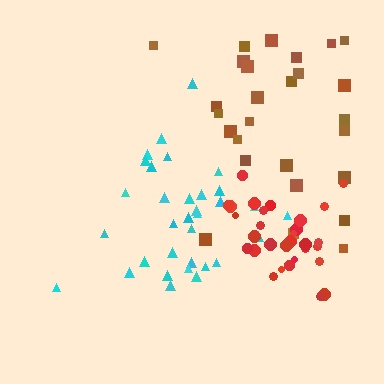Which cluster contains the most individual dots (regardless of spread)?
Cyan (33).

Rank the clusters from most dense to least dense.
red, cyan, brown.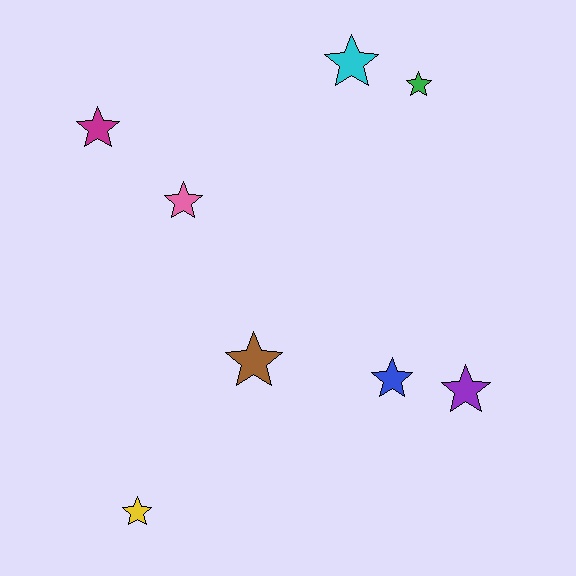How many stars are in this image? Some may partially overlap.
There are 8 stars.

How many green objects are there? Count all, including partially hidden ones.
There is 1 green object.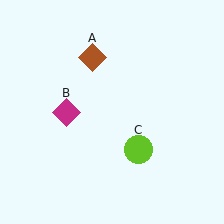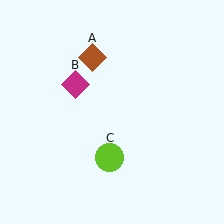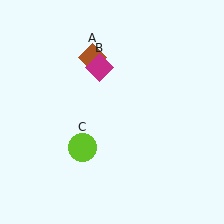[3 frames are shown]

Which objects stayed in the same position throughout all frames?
Brown diamond (object A) remained stationary.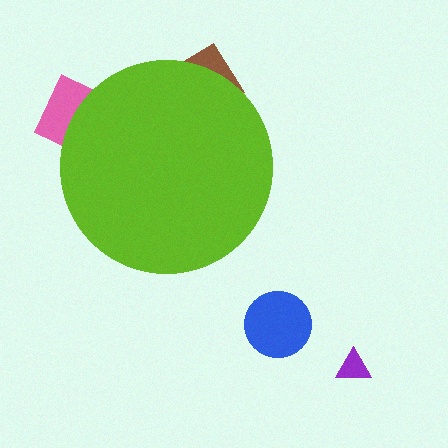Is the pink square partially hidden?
Yes, the pink square is partially hidden behind the lime circle.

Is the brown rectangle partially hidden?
Yes, the brown rectangle is partially hidden behind the lime circle.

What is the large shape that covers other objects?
A lime circle.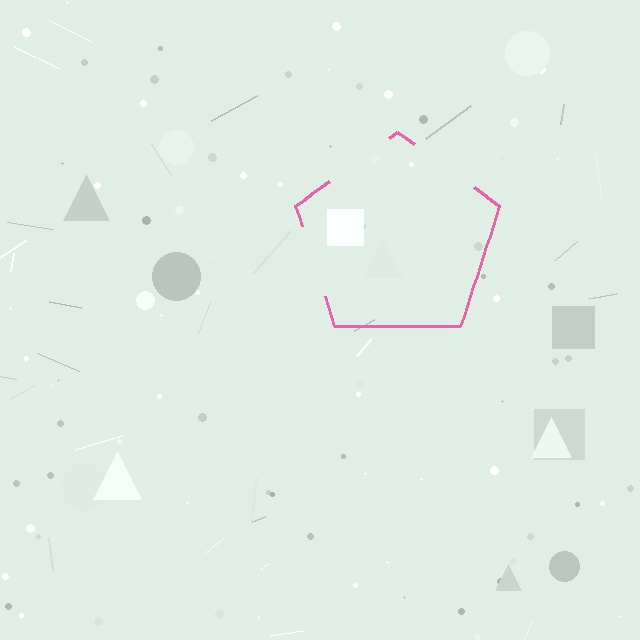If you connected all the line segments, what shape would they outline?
They would outline a pentagon.